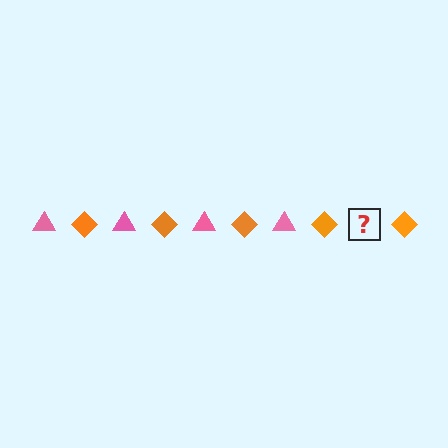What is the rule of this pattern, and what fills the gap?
The rule is that the pattern alternates between pink triangle and orange diamond. The gap should be filled with a pink triangle.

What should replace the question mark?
The question mark should be replaced with a pink triangle.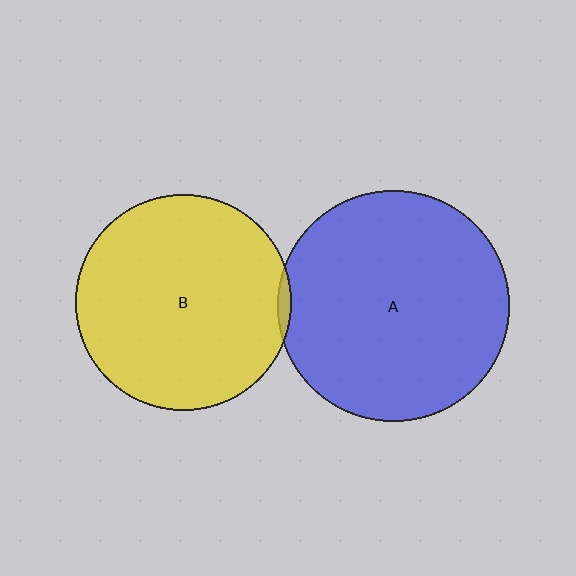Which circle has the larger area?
Circle A (blue).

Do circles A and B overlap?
Yes.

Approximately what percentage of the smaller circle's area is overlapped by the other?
Approximately 5%.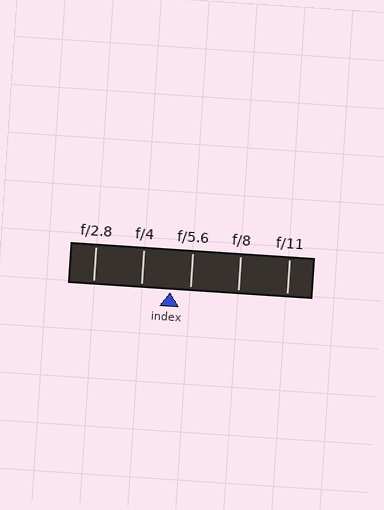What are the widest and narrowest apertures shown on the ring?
The widest aperture shown is f/2.8 and the narrowest is f/11.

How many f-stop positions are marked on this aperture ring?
There are 5 f-stop positions marked.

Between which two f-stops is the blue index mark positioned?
The index mark is between f/4 and f/5.6.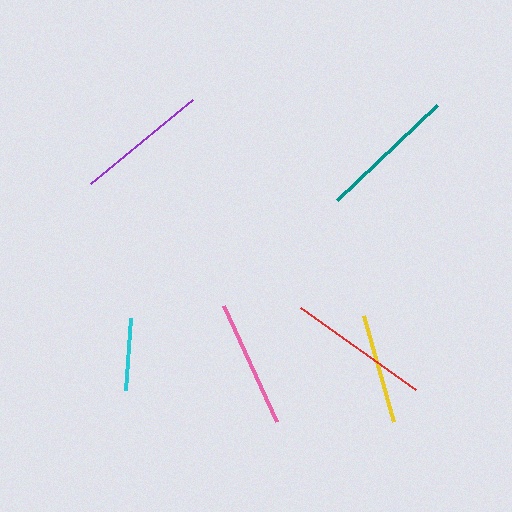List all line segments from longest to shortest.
From longest to shortest: red, teal, purple, pink, yellow, cyan.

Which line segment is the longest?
The red line is the longest at approximately 142 pixels.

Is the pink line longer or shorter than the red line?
The red line is longer than the pink line.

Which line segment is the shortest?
The cyan line is the shortest at approximately 73 pixels.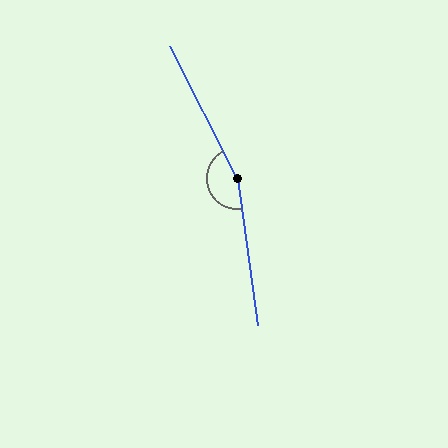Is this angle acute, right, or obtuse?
It is obtuse.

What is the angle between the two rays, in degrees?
Approximately 161 degrees.